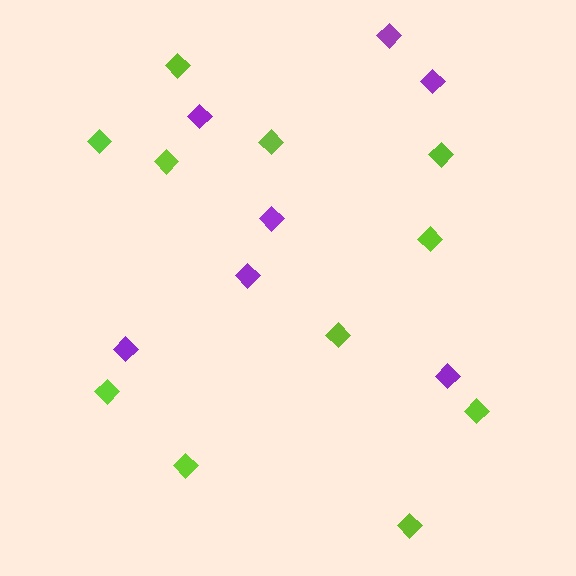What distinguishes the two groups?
There are 2 groups: one group of lime diamonds (11) and one group of purple diamonds (7).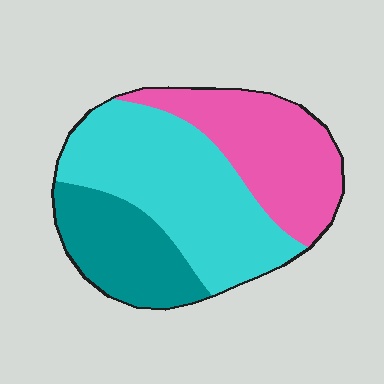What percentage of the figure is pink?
Pink takes up about one third (1/3) of the figure.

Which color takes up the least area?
Teal, at roughly 25%.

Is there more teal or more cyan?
Cyan.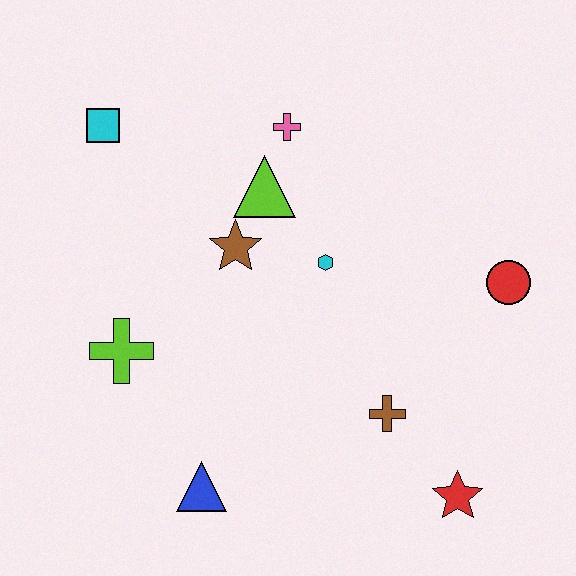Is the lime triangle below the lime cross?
No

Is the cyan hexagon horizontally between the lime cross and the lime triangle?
No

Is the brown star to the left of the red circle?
Yes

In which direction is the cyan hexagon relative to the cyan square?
The cyan hexagon is to the right of the cyan square.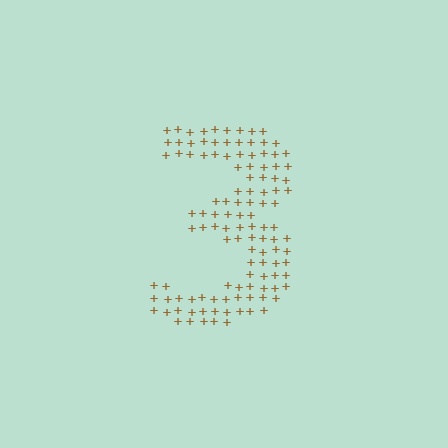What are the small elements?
The small elements are plus signs.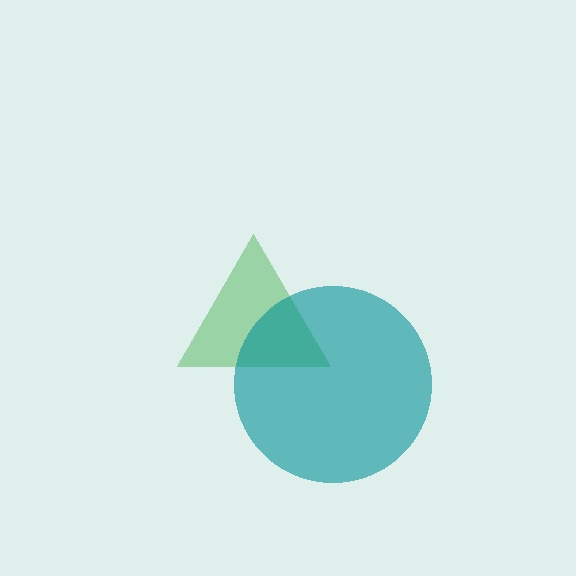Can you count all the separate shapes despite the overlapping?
Yes, there are 2 separate shapes.